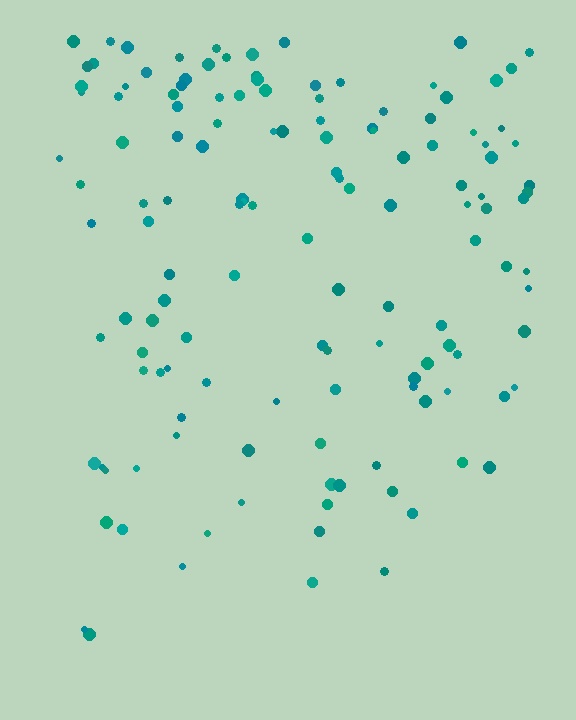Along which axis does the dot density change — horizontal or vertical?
Vertical.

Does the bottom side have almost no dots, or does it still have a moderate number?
Still a moderate number, just noticeably fewer than the top.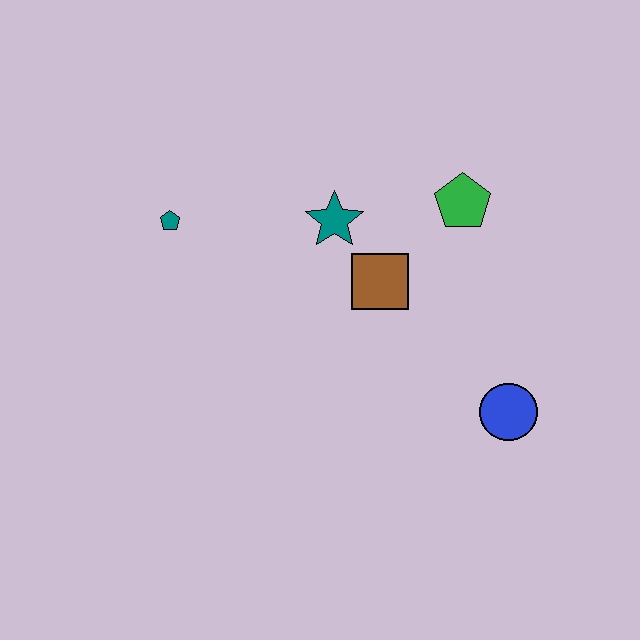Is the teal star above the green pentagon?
No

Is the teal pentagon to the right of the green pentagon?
No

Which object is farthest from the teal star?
The blue circle is farthest from the teal star.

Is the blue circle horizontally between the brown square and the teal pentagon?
No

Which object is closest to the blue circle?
The brown square is closest to the blue circle.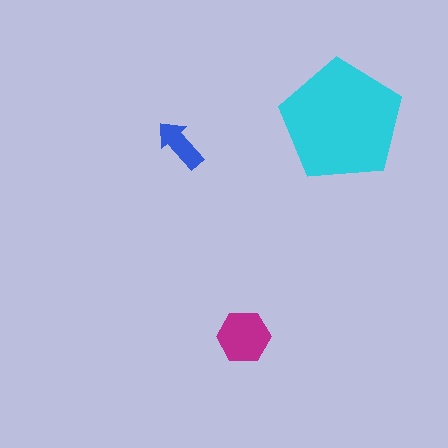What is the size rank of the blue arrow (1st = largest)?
3rd.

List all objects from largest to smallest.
The cyan pentagon, the magenta hexagon, the blue arrow.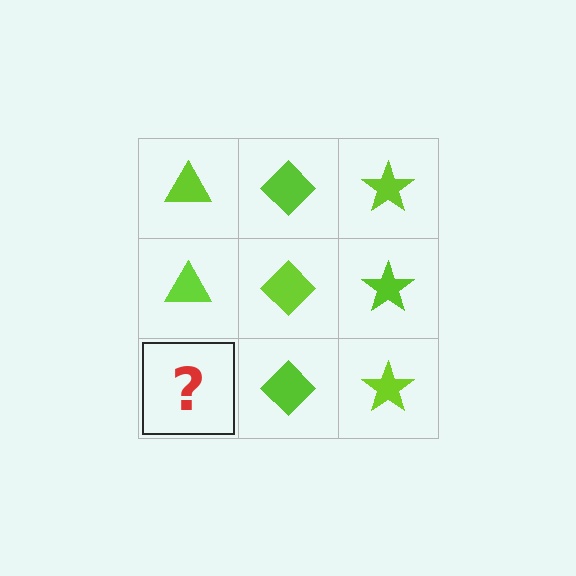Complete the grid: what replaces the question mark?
The question mark should be replaced with a lime triangle.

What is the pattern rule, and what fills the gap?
The rule is that each column has a consistent shape. The gap should be filled with a lime triangle.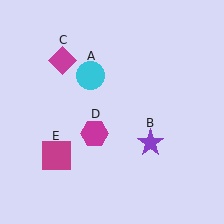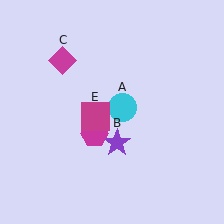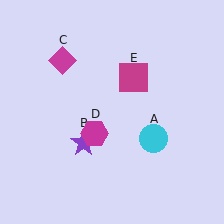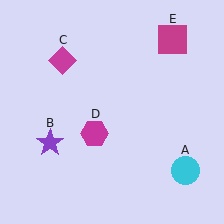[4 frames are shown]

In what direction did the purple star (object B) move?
The purple star (object B) moved left.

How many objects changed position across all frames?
3 objects changed position: cyan circle (object A), purple star (object B), magenta square (object E).